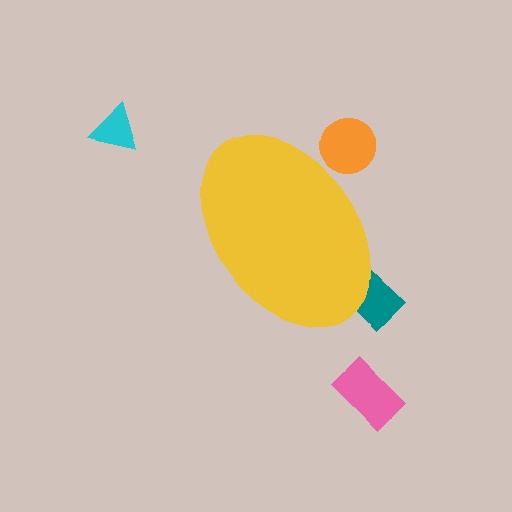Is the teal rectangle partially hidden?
Yes, the teal rectangle is partially hidden behind the yellow ellipse.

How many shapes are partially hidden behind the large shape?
2 shapes are partially hidden.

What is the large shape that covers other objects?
A yellow ellipse.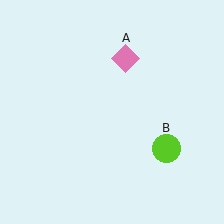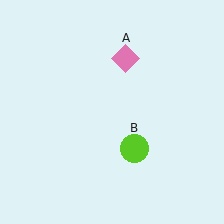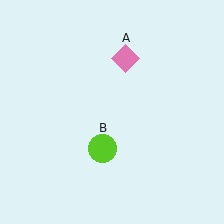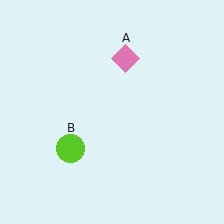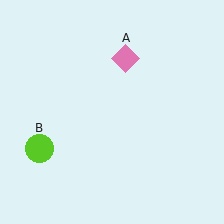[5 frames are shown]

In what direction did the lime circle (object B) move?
The lime circle (object B) moved left.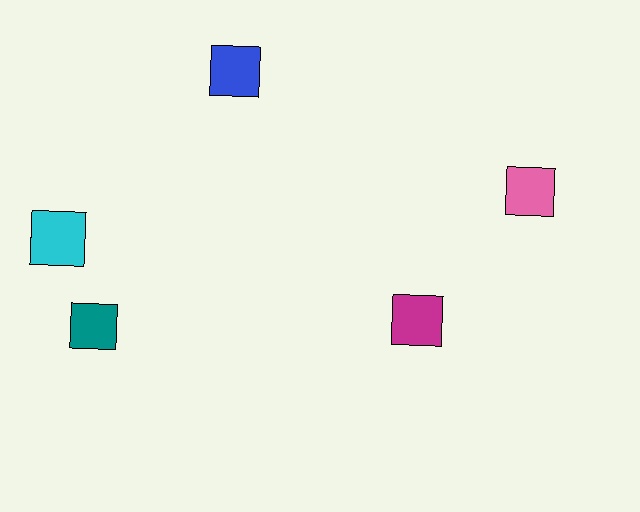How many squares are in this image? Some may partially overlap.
There are 5 squares.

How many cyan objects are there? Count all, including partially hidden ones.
There is 1 cyan object.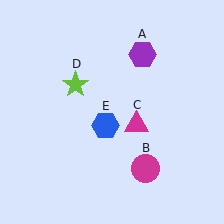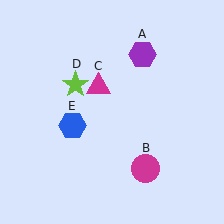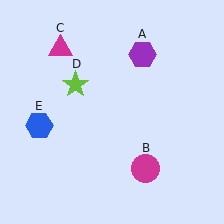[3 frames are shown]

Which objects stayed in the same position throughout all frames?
Purple hexagon (object A) and magenta circle (object B) and lime star (object D) remained stationary.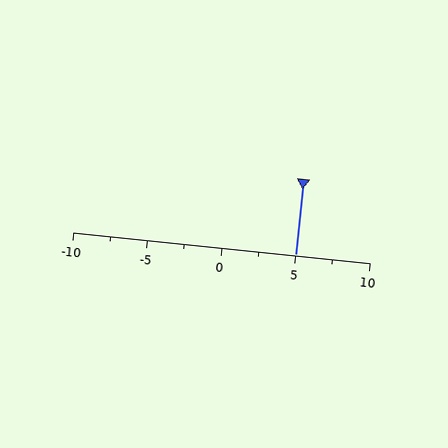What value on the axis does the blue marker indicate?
The marker indicates approximately 5.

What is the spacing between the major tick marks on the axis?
The major ticks are spaced 5 apart.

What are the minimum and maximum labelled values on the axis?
The axis runs from -10 to 10.